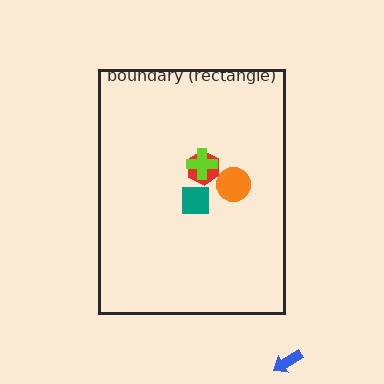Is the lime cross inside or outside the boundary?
Inside.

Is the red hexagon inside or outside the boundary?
Inside.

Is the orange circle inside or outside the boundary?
Inside.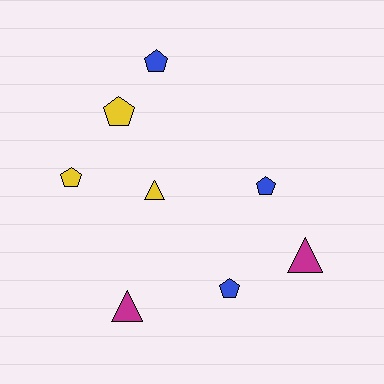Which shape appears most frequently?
Pentagon, with 5 objects.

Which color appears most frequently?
Yellow, with 3 objects.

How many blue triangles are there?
There are no blue triangles.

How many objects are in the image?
There are 8 objects.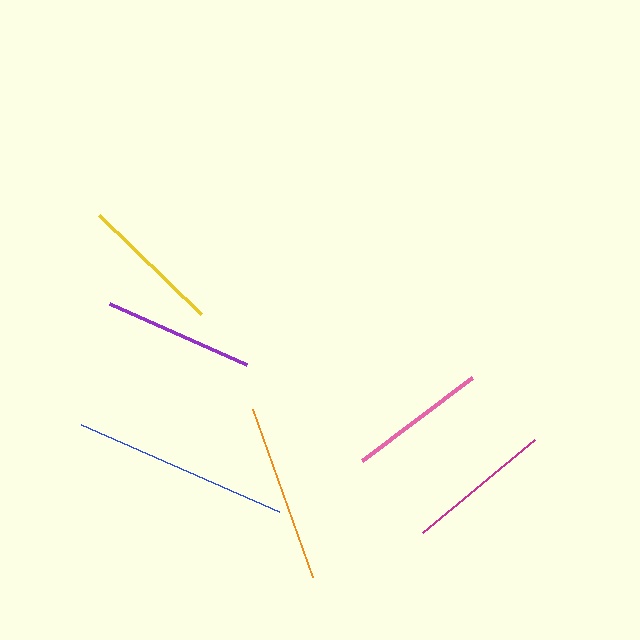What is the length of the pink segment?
The pink segment is approximately 138 pixels long.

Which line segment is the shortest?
The pink line is the shortest at approximately 138 pixels.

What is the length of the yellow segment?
The yellow segment is approximately 142 pixels long.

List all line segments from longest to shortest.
From longest to shortest: blue, orange, purple, magenta, yellow, pink.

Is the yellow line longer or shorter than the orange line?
The orange line is longer than the yellow line.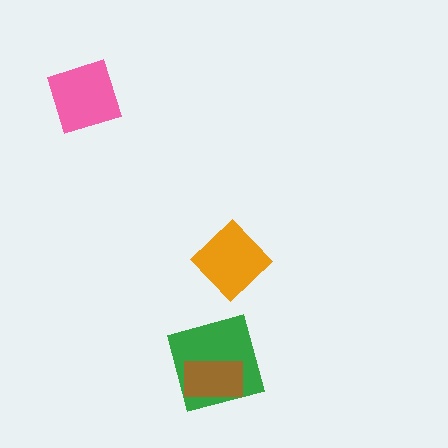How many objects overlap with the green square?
1 object overlaps with the green square.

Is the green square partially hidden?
Yes, it is partially covered by another shape.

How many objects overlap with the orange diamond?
0 objects overlap with the orange diamond.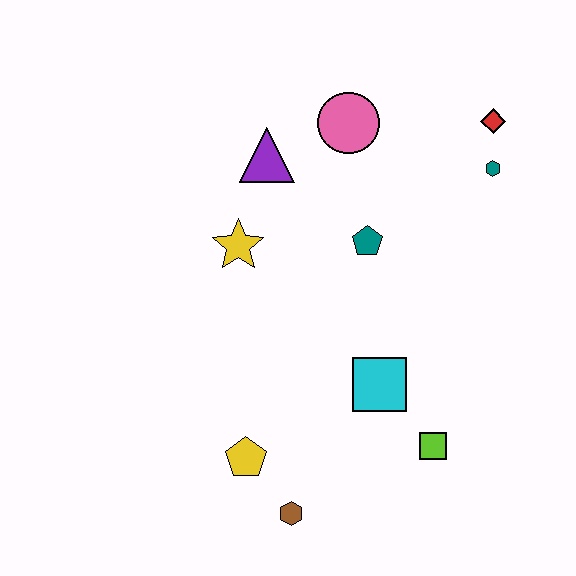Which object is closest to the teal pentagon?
The pink circle is closest to the teal pentagon.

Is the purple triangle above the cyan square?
Yes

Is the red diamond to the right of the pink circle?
Yes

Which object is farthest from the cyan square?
The red diamond is farthest from the cyan square.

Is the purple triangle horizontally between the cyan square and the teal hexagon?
No